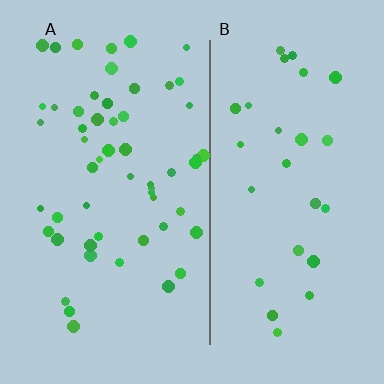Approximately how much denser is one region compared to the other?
Approximately 2.0× — region A over region B.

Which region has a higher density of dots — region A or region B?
A (the left).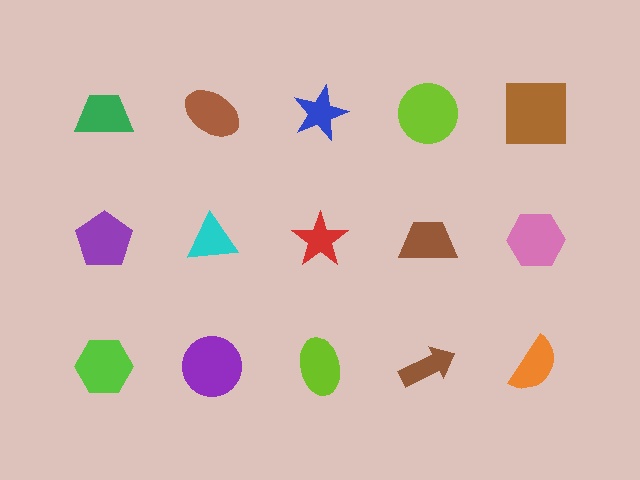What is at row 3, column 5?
An orange semicircle.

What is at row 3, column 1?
A lime hexagon.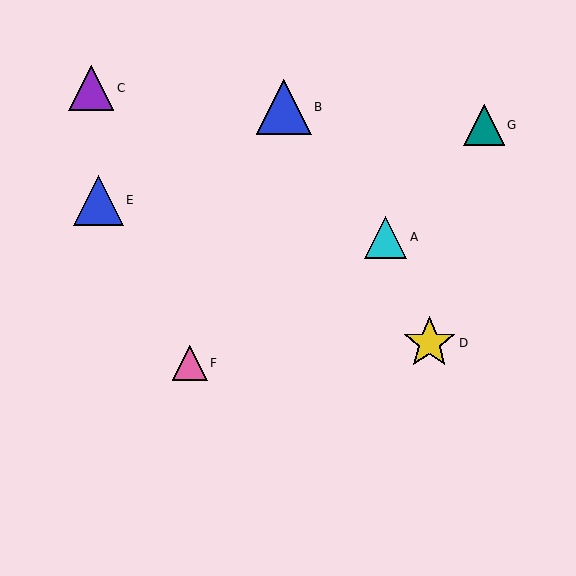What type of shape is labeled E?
Shape E is a blue triangle.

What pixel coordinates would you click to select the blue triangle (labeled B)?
Click at (284, 107) to select the blue triangle B.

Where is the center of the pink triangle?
The center of the pink triangle is at (190, 363).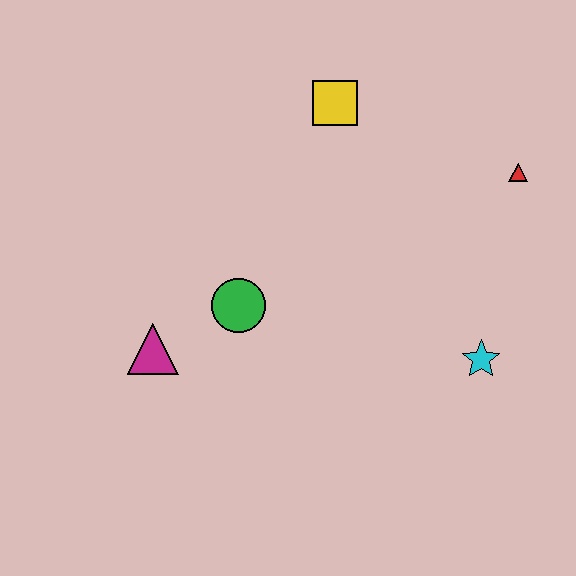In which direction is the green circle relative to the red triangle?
The green circle is to the left of the red triangle.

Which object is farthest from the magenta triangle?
The red triangle is farthest from the magenta triangle.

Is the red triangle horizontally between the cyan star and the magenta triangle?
No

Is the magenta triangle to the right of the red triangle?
No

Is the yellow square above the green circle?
Yes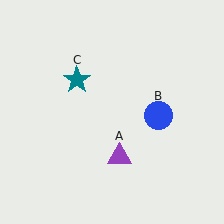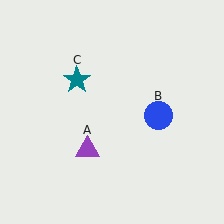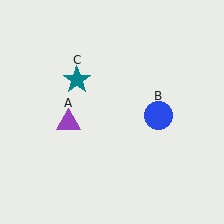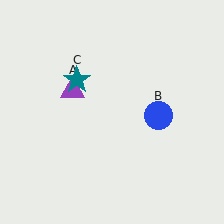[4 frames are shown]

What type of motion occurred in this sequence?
The purple triangle (object A) rotated clockwise around the center of the scene.